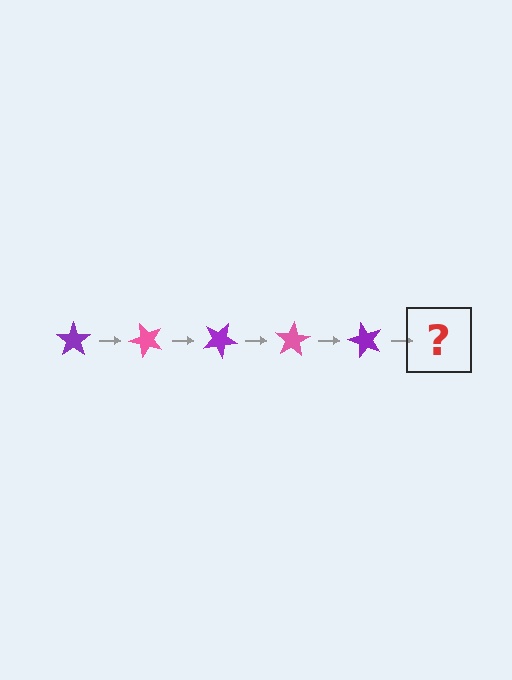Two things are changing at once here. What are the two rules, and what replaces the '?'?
The two rules are that it rotates 50 degrees each step and the color cycles through purple and pink. The '?' should be a pink star, rotated 250 degrees from the start.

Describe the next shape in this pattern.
It should be a pink star, rotated 250 degrees from the start.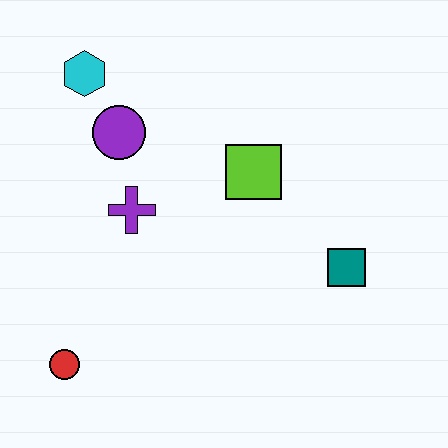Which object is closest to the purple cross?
The purple circle is closest to the purple cross.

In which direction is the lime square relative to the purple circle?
The lime square is to the right of the purple circle.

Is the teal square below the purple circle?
Yes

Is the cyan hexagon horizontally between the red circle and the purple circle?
Yes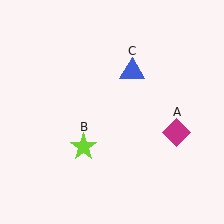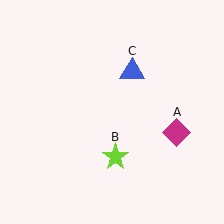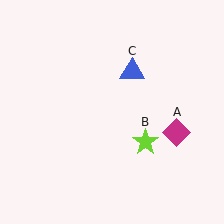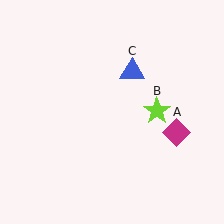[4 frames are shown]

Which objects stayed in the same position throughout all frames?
Magenta diamond (object A) and blue triangle (object C) remained stationary.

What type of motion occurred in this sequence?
The lime star (object B) rotated counterclockwise around the center of the scene.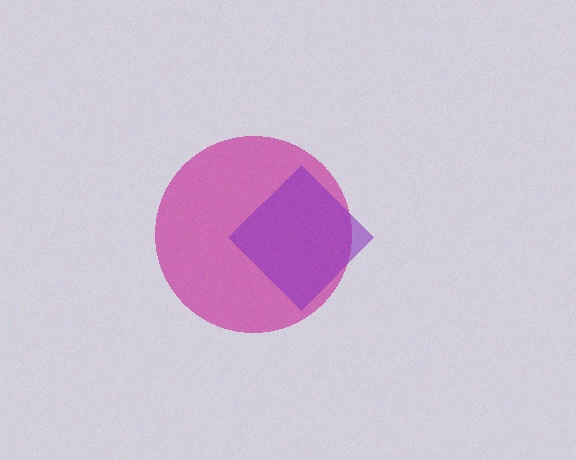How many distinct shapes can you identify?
There are 2 distinct shapes: a magenta circle, a purple diamond.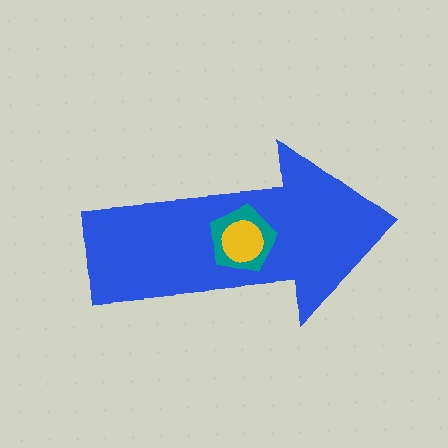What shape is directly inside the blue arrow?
The teal pentagon.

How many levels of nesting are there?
3.